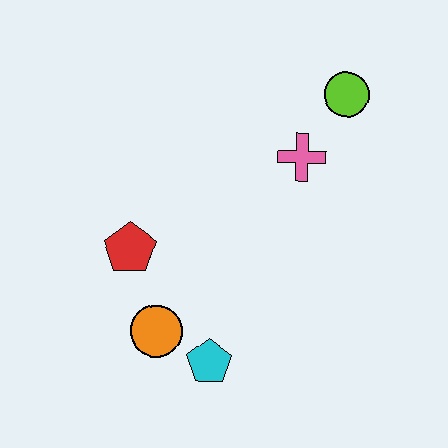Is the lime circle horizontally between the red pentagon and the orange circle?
No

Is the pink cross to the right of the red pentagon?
Yes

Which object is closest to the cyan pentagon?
The orange circle is closest to the cyan pentagon.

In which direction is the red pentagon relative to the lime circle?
The red pentagon is to the left of the lime circle.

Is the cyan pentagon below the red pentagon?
Yes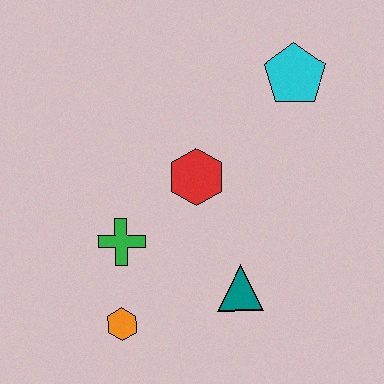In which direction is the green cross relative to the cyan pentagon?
The green cross is to the left of the cyan pentagon.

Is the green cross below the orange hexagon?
No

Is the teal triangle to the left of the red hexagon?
No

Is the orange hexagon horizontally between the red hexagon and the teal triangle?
No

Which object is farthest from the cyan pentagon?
The orange hexagon is farthest from the cyan pentagon.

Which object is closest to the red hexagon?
The green cross is closest to the red hexagon.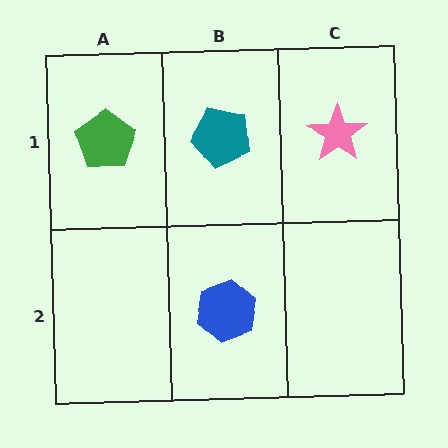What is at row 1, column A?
A green pentagon.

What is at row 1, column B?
A teal pentagon.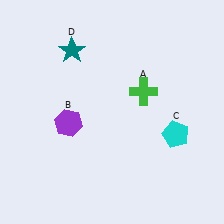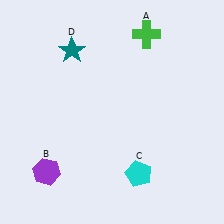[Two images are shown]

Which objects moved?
The objects that moved are: the green cross (A), the purple hexagon (B), the cyan pentagon (C).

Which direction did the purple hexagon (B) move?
The purple hexagon (B) moved down.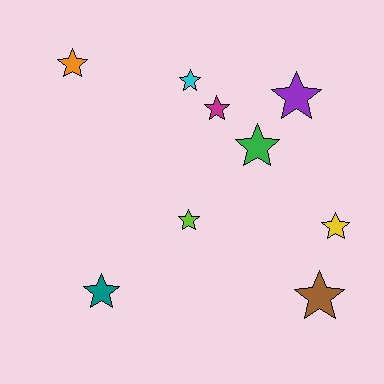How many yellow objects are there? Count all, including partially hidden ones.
There is 1 yellow object.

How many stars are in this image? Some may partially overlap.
There are 9 stars.